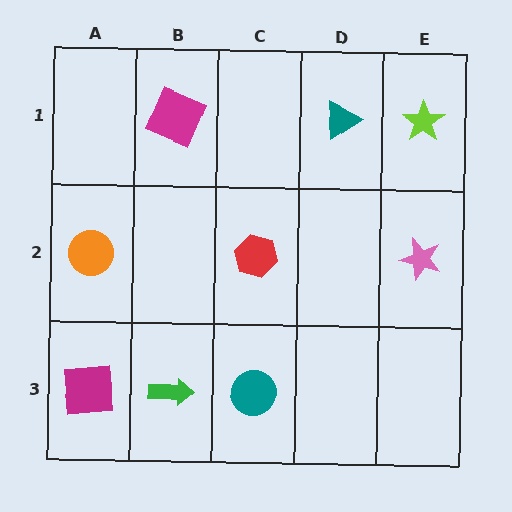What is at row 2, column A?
An orange circle.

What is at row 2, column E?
A pink star.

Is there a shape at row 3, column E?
No, that cell is empty.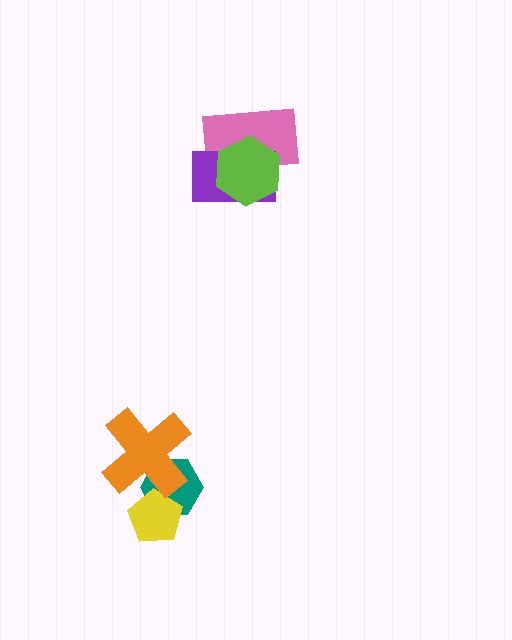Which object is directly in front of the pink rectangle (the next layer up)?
The purple rectangle is directly in front of the pink rectangle.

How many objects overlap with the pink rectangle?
2 objects overlap with the pink rectangle.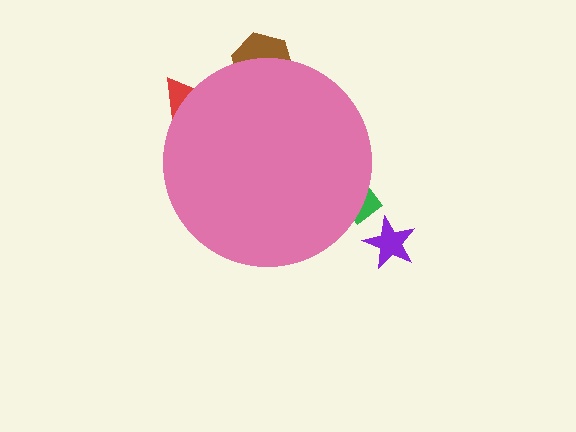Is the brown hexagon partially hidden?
Yes, the brown hexagon is partially hidden behind the pink circle.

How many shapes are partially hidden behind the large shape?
3 shapes are partially hidden.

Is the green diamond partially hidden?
Yes, the green diamond is partially hidden behind the pink circle.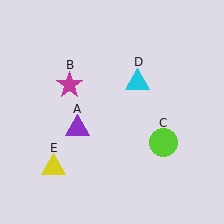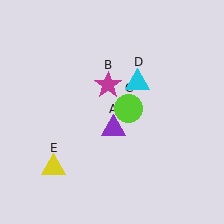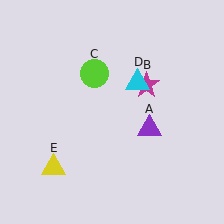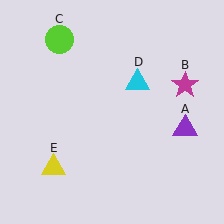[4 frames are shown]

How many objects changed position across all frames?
3 objects changed position: purple triangle (object A), magenta star (object B), lime circle (object C).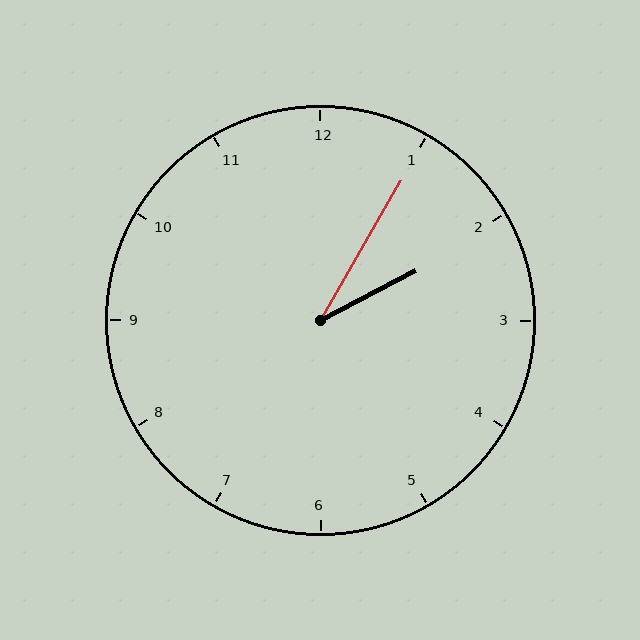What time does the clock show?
2:05.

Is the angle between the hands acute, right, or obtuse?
It is acute.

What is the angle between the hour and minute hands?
Approximately 32 degrees.